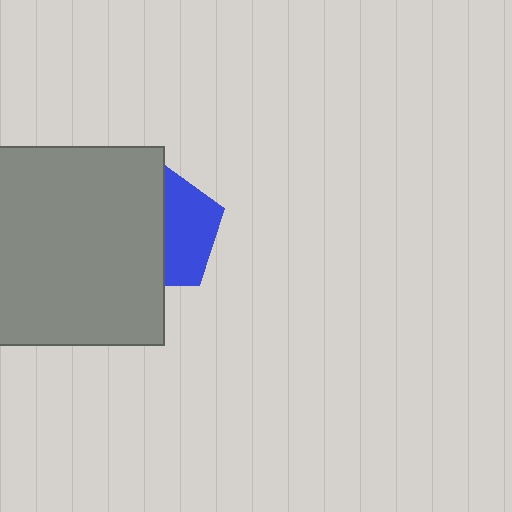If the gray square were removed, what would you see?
You would see the complete blue pentagon.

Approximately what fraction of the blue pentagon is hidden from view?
Roughly 56% of the blue pentagon is hidden behind the gray square.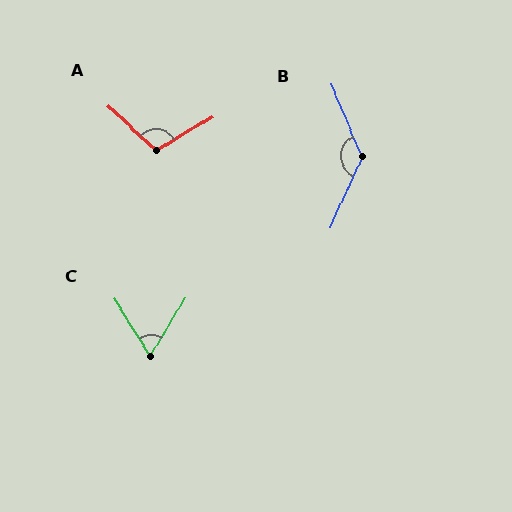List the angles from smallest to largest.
C (63°), A (106°), B (132°).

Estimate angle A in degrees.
Approximately 106 degrees.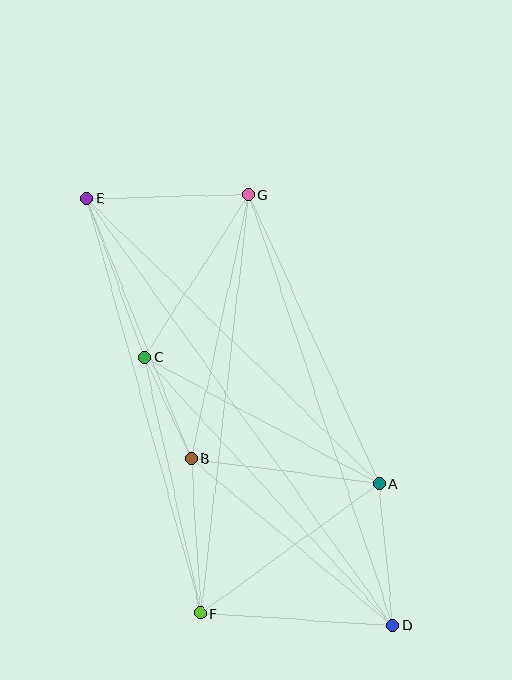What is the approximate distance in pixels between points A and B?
The distance between A and B is approximately 189 pixels.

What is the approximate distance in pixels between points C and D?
The distance between C and D is approximately 366 pixels.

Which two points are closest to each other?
Points B and C are closest to each other.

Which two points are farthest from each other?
Points D and E are farthest from each other.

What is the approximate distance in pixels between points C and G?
The distance between C and G is approximately 193 pixels.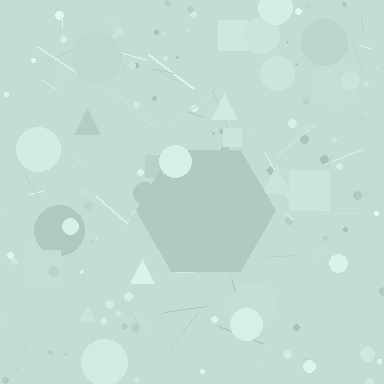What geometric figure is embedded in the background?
A hexagon is embedded in the background.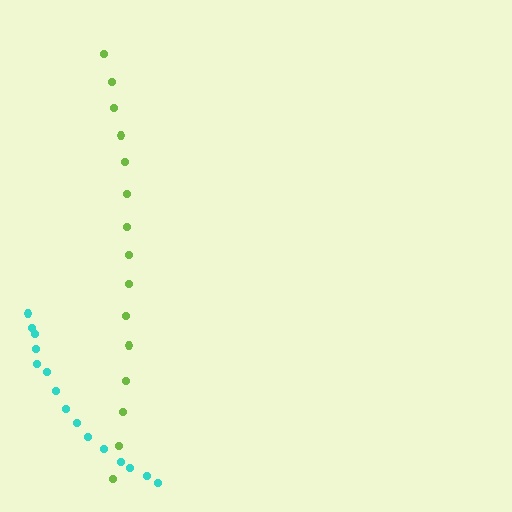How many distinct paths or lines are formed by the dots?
There are 2 distinct paths.